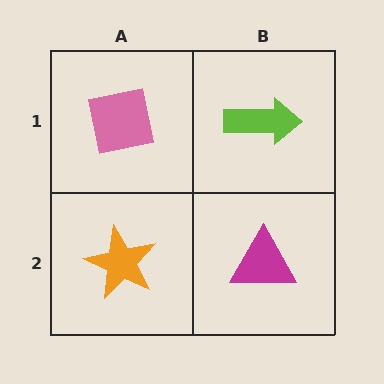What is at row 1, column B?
A lime arrow.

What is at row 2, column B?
A magenta triangle.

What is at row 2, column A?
An orange star.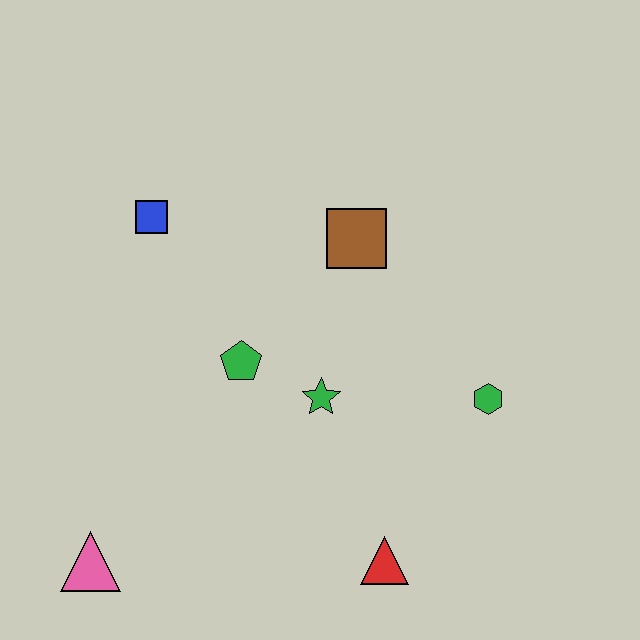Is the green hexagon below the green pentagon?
Yes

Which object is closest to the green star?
The green pentagon is closest to the green star.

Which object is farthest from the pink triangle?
The green hexagon is farthest from the pink triangle.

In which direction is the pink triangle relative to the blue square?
The pink triangle is below the blue square.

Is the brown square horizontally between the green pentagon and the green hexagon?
Yes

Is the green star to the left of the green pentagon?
No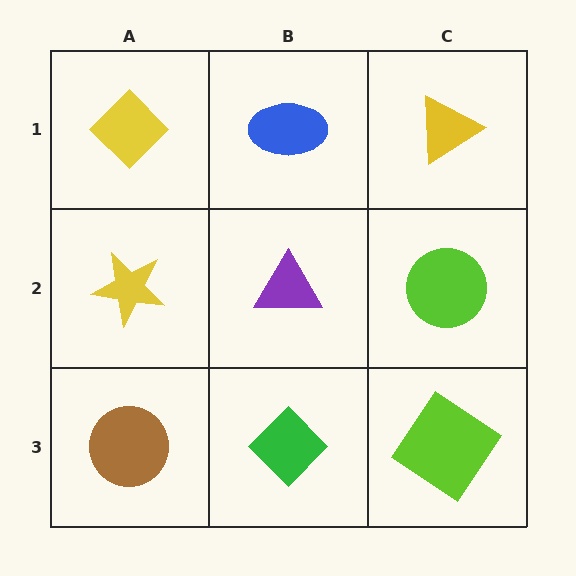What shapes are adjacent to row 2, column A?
A yellow diamond (row 1, column A), a brown circle (row 3, column A), a purple triangle (row 2, column B).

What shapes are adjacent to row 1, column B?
A purple triangle (row 2, column B), a yellow diamond (row 1, column A), a yellow triangle (row 1, column C).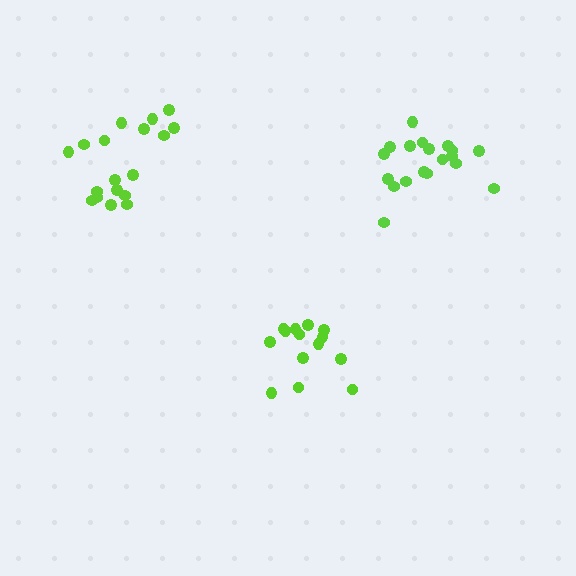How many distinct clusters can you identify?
There are 3 distinct clusters.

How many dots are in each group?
Group 1: 15 dots, Group 2: 18 dots, Group 3: 19 dots (52 total).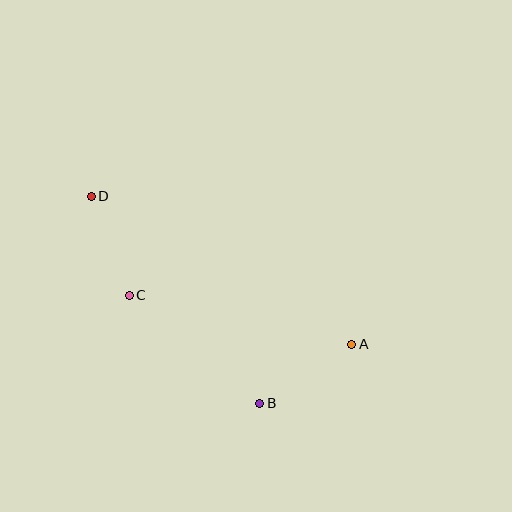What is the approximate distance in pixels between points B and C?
The distance between B and C is approximately 169 pixels.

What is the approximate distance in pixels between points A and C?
The distance between A and C is approximately 227 pixels.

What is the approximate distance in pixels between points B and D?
The distance between B and D is approximately 267 pixels.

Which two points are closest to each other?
Points C and D are closest to each other.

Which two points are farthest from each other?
Points A and D are farthest from each other.